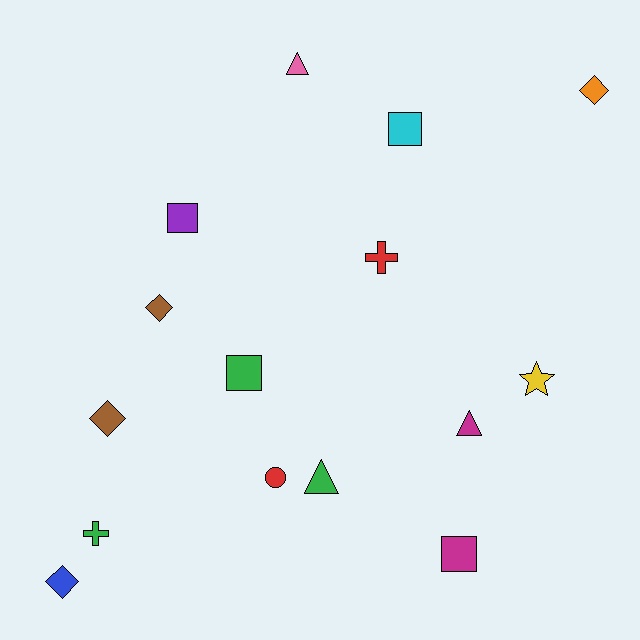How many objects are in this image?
There are 15 objects.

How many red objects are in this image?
There are 2 red objects.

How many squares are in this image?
There are 4 squares.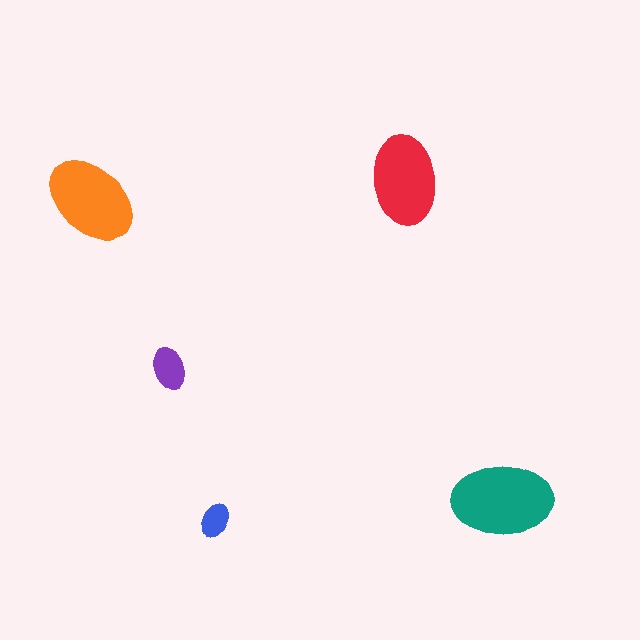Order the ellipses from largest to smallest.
the teal one, the orange one, the red one, the purple one, the blue one.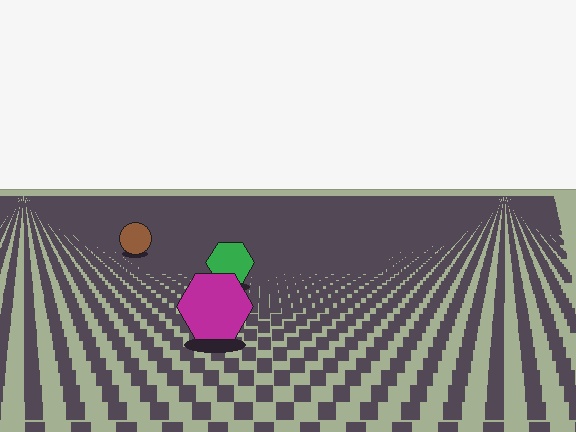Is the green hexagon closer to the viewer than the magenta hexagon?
No. The magenta hexagon is closer — you can tell from the texture gradient: the ground texture is coarser near it.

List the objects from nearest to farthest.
From nearest to farthest: the magenta hexagon, the green hexagon, the brown circle.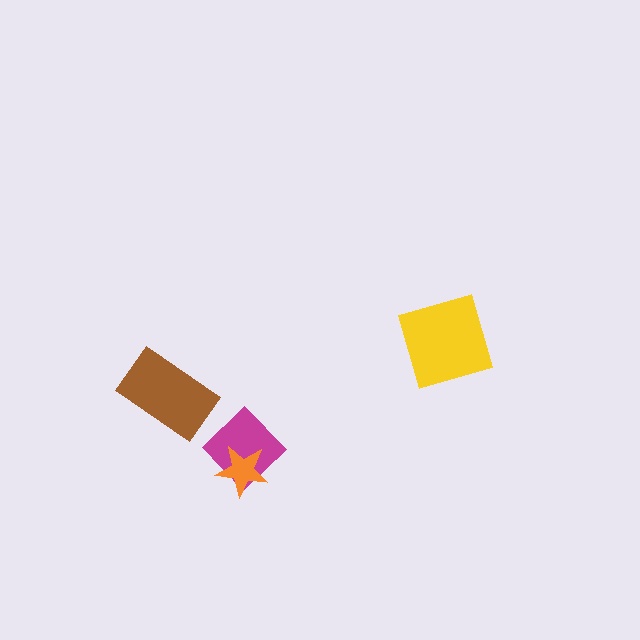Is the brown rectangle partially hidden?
No, no other shape covers it.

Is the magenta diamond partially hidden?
Yes, it is partially covered by another shape.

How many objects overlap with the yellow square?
0 objects overlap with the yellow square.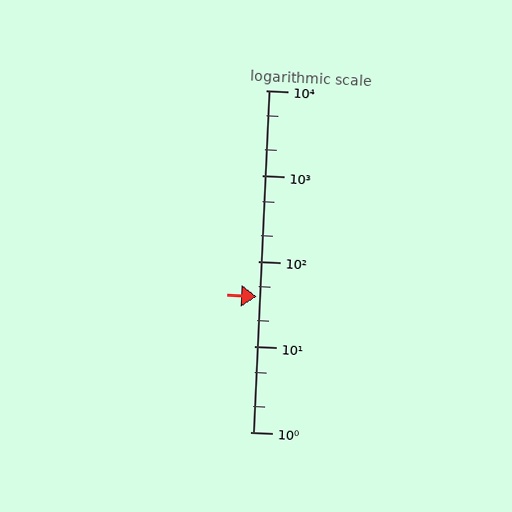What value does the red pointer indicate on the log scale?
The pointer indicates approximately 38.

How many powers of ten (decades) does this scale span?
The scale spans 4 decades, from 1 to 10000.